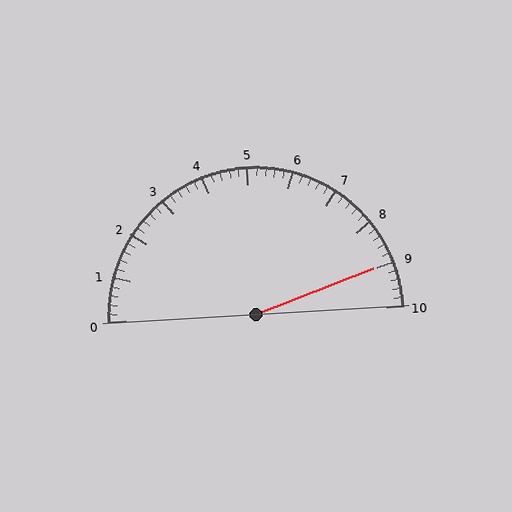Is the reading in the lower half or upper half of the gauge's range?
The reading is in the upper half of the range (0 to 10).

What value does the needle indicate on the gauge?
The needle indicates approximately 9.0.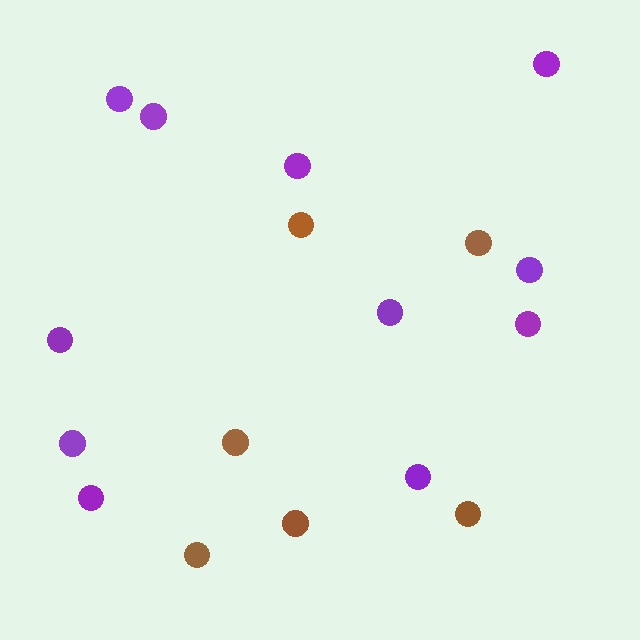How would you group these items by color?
There are 2 groups: one group of purple circles (11) and one group of brown circles (6).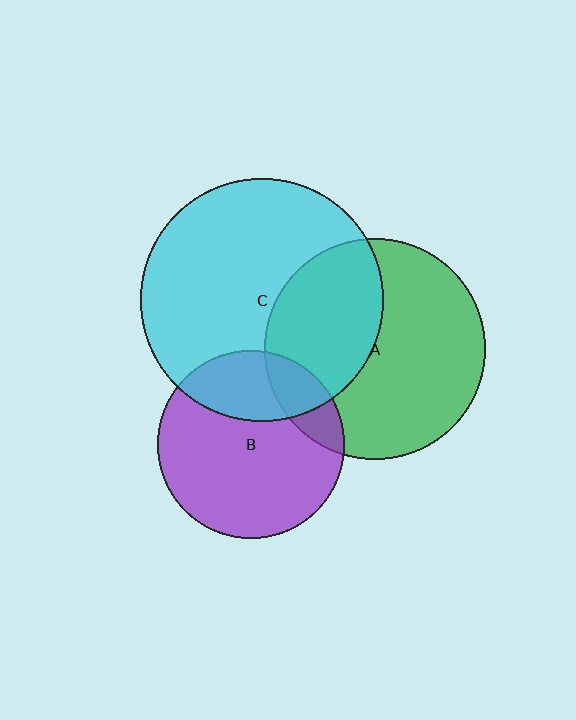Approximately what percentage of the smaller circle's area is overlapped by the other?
Approximately 15%.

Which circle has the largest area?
Circle C (cyan).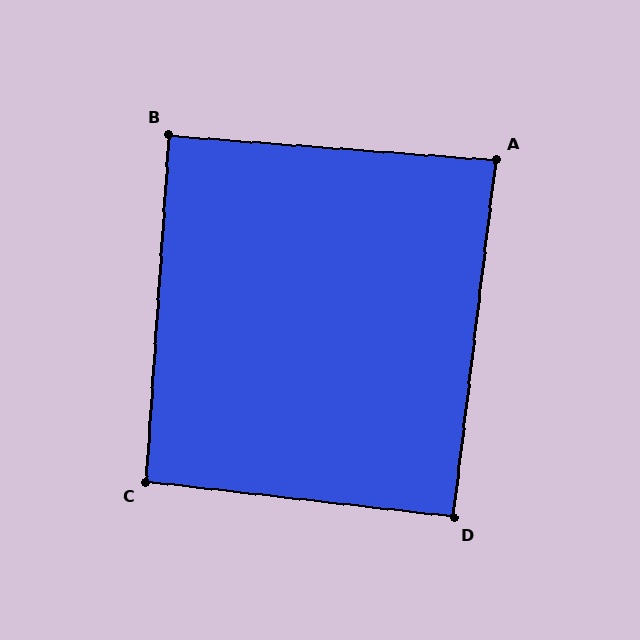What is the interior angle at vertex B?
Approximately 90 degrees (approximately right).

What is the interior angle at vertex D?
Approximately 90 degrees (approximately right).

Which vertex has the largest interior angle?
C, at approximately 93 degrees.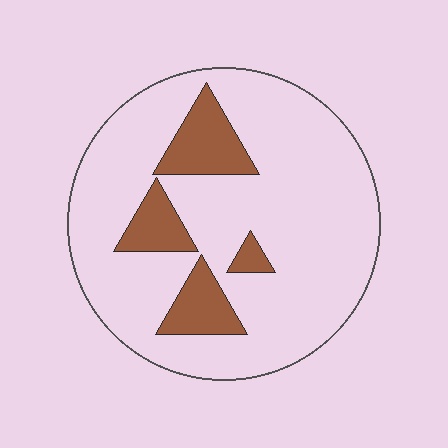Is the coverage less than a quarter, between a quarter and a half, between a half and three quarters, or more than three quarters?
Less than a quarter.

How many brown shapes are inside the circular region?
4.